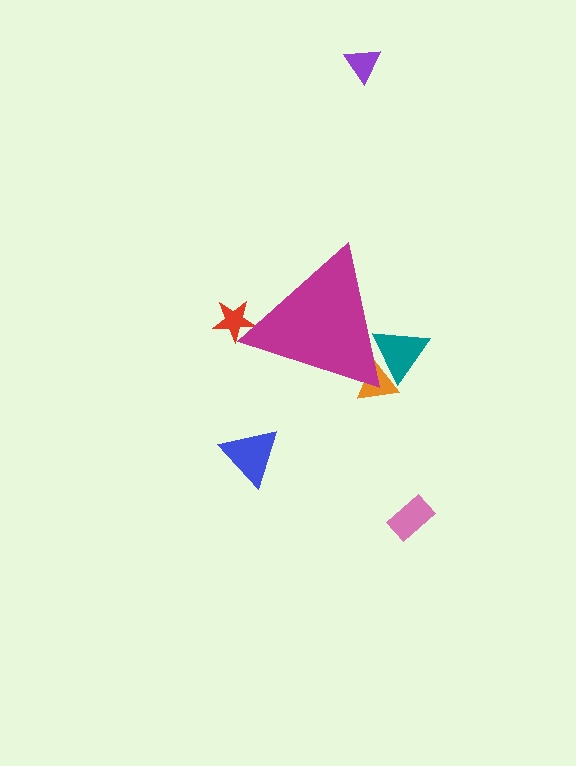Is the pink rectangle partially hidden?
No, the pink rectangle is fully visible.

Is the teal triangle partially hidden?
Yes, the teal triangle is partially hidden behind the magenta triangle.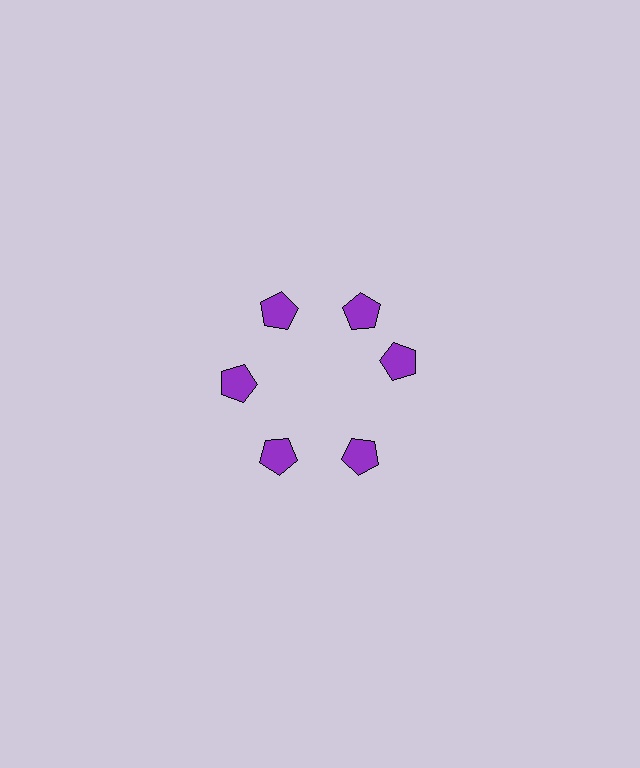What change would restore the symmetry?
The symmetry would be restored by rotating it back into even spacing with its neighbors so that all 6 pentagons sit at equal angles and equal distance from the center.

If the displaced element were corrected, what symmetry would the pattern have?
It would have 6-fold rotational symmetry — the pattern would map onto itself every 60 degrees.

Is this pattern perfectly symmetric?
No. The 6 purple pentagons are arranged in a ring, but one element near the 3 o'clock position is rotated out of alignment along the ring, breaking the 6-fold rotational symmetry.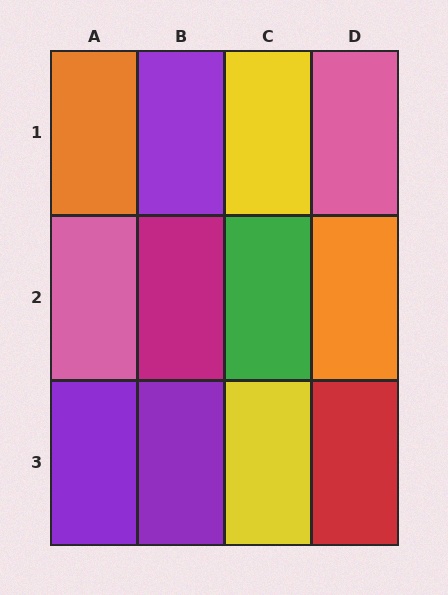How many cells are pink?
2 cells are pink.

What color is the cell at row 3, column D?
Red.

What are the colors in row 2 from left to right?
Pink, magenta, green, orange.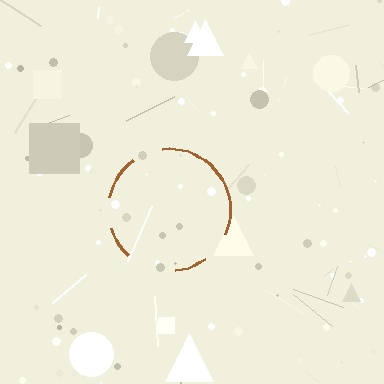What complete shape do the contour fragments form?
The contour fragments form a circle.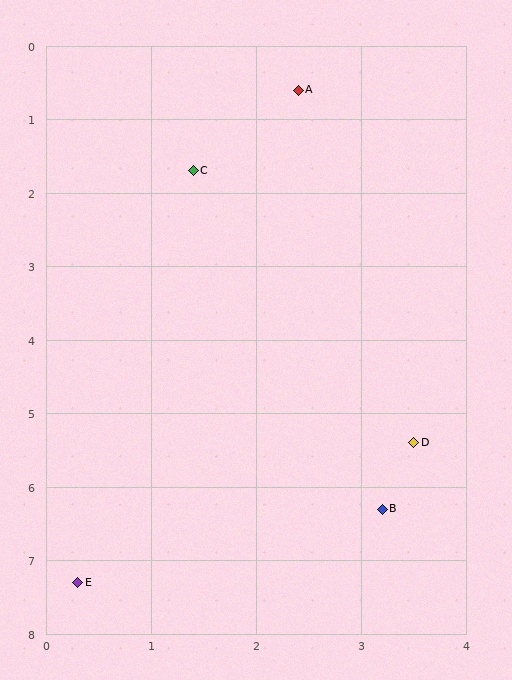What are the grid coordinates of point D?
Point D is at approximately (3.5, 5.4).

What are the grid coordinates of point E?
Point E is at approximately (0.3, 7.3).